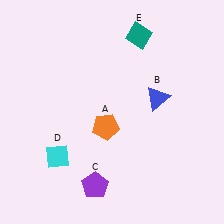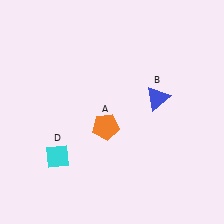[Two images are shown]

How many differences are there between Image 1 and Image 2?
There are 2 differences between the two images.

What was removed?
The teal diamond (E), the purple pentagon (C) were removed in Image 2.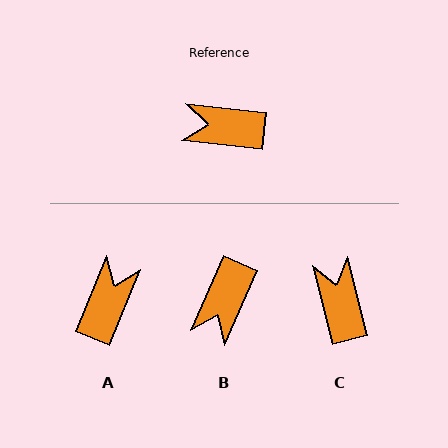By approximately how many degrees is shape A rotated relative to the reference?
Approximately 105 degrees clockwise.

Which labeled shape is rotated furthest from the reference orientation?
A, about 105 degrees away.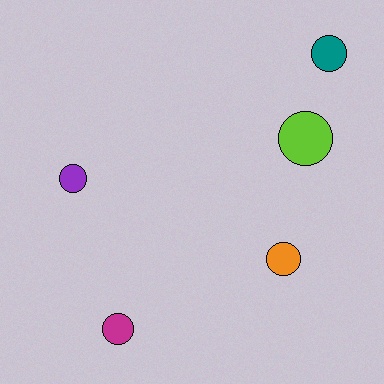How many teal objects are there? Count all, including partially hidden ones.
There is 1 teal object.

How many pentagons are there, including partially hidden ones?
There are no pentagons.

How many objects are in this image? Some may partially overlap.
There are 5 objects.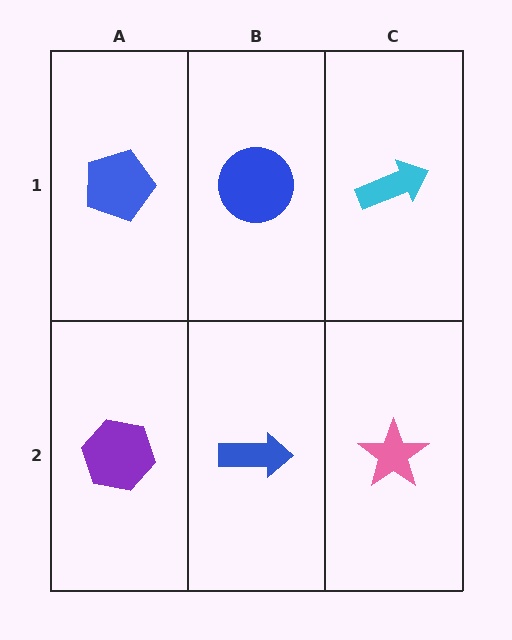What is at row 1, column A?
A blue pentagon.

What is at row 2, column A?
A purple hexagon.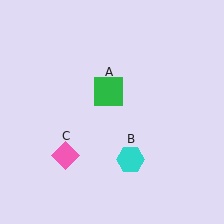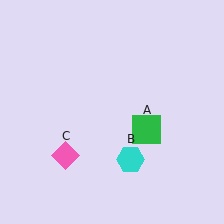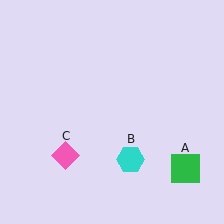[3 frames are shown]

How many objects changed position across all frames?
1 object changed position: green square (object A).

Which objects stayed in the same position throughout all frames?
Cyan hexagon (object B) and pink diamond (object C) remained stationary.